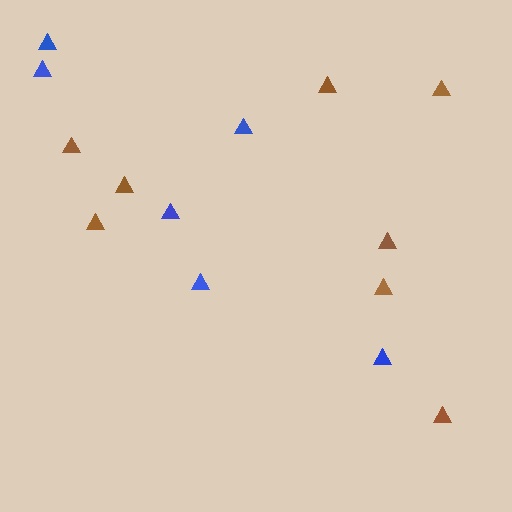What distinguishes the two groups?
There are 2 groups: one group of brown triangles (8) and one group of blue triangles (6).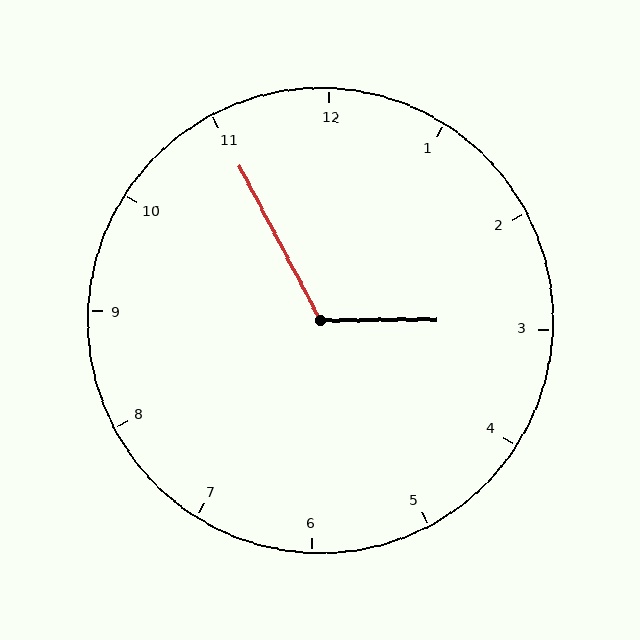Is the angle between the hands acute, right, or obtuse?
It is obtuse.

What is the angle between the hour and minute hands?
Approximately 118 degrees.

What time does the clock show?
2:55.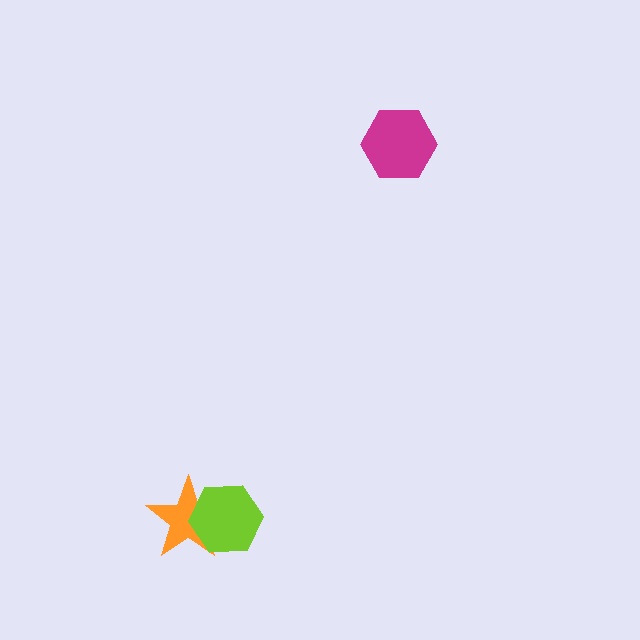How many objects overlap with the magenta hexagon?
0 objects overlap with the magenta hexagon.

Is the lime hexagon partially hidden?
No, no other shape covers it.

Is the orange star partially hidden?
Yes, it is partially covered by another shape.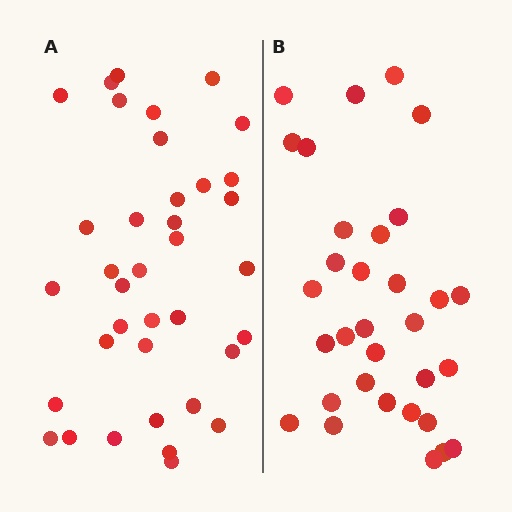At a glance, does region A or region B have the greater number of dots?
Region A (the left region) has more dots.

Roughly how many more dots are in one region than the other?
Region A has about 5 more dots than region B.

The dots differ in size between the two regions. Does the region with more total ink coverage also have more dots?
No. Region B has more total ink coverage because its dots are larger, but region A actually contains more individual dots. Total area can be misleading — the number of items is what matters here.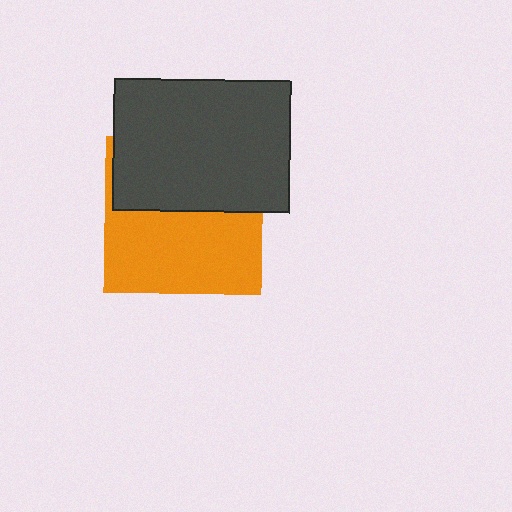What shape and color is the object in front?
The object in front is a dark gray rectangle.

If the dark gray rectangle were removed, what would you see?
You would see the complete orange square.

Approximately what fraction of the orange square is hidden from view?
Roughly 46% of the orange square is hidden behind the dark gray rectangle.